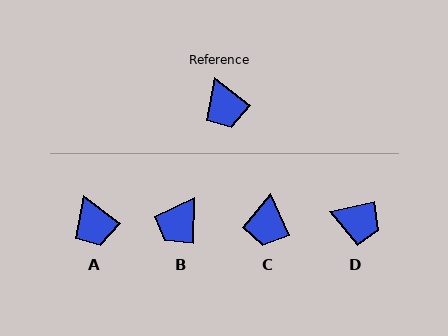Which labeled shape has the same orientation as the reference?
A.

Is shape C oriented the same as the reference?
No, it is off by about 28 degrees.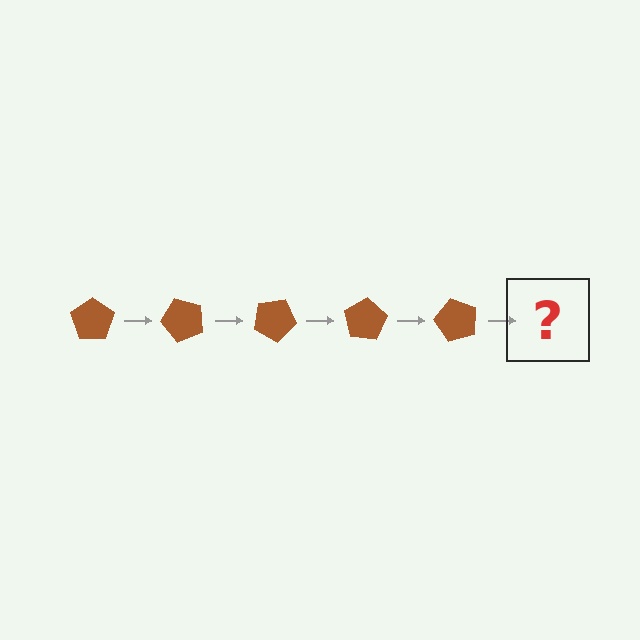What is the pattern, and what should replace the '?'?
The pattern is that the pentagon rotates 50 degrees each step. The '?' should be a brown pentagon rotated 250 degrees.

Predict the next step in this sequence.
The next step is a brown pentagon rotated 250 degrees.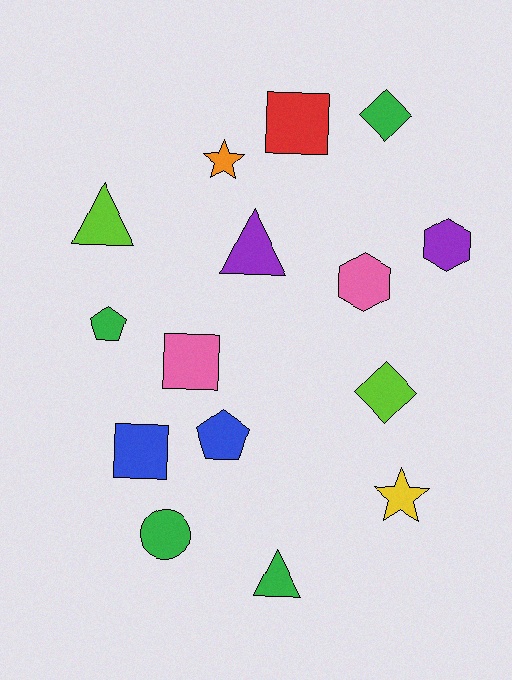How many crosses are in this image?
There are no crosses.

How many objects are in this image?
There are 15 objects.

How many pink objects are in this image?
There are 2 pink objects.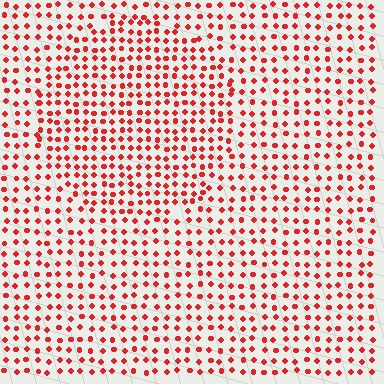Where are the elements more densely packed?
The elements are more densely packed inside the circle boundary.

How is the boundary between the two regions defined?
The boundary is defined by a change in element density (approximately 1.4x ratio). All elements are the same color, size, and shape.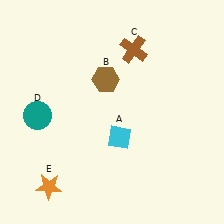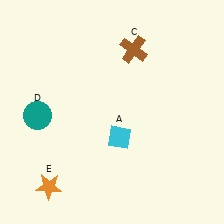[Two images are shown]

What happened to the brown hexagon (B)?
The brown hexagon (B) was removed in Image 2. It was in the top-left area of Image 1.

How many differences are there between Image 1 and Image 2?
There is 1 difference between the two images.